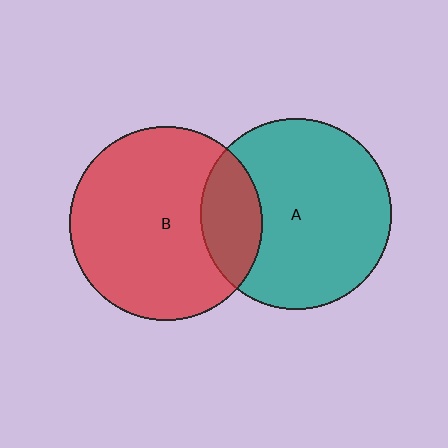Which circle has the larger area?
Circle B (red).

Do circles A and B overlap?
Yes.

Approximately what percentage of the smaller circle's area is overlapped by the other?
Approximately 20%.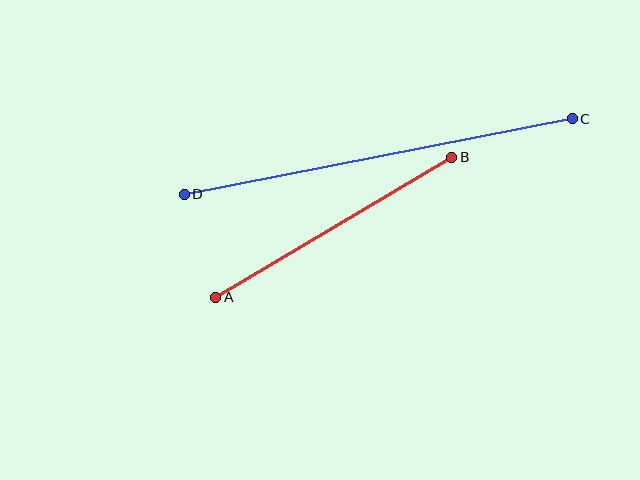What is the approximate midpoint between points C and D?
The midpoint is at approximately (378, 157) pixels.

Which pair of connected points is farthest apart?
Points C and D are farthest apart.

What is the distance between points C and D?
The distance is approximately 395 pixels.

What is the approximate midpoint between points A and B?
The midpoint is at approximately (334, 227) pixels.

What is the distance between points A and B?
The distance is approximately 274 pixels.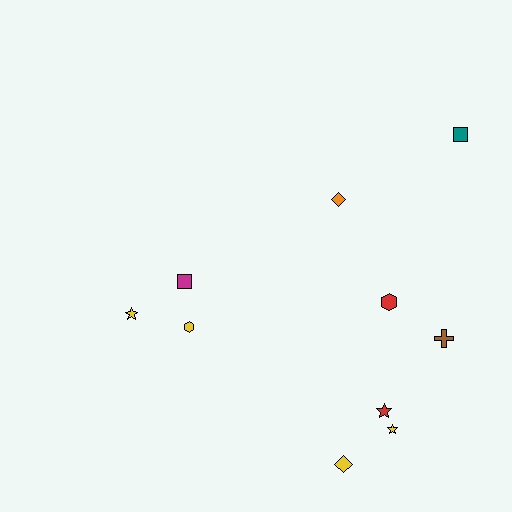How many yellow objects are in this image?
There are 4 yellow objects.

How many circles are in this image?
There are no circles.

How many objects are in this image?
There are 10 objects.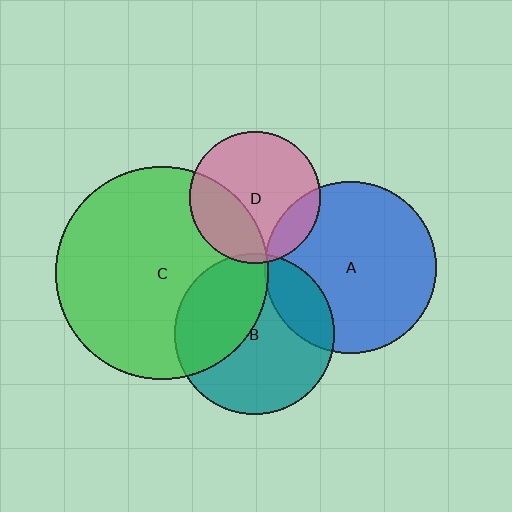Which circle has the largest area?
Circle C (green).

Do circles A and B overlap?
Yes.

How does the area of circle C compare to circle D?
Approximately 2.6 times.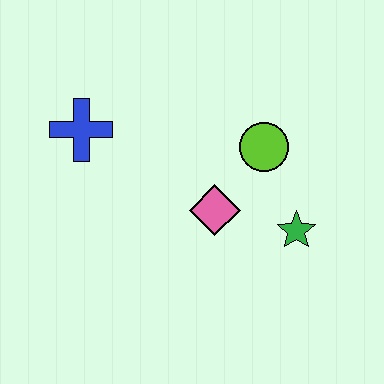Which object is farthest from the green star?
The blue cross is farthest from the green star.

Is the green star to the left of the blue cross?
No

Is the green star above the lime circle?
No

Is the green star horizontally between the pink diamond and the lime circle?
No